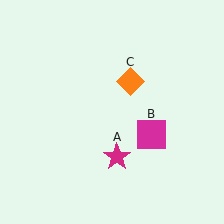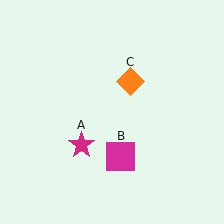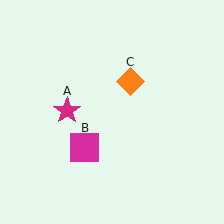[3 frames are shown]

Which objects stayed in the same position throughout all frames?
Orange diamond (object C) remained stationary.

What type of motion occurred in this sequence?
The magenta star (object A), magenta square (object B) rotated clockwise around the center of the scene.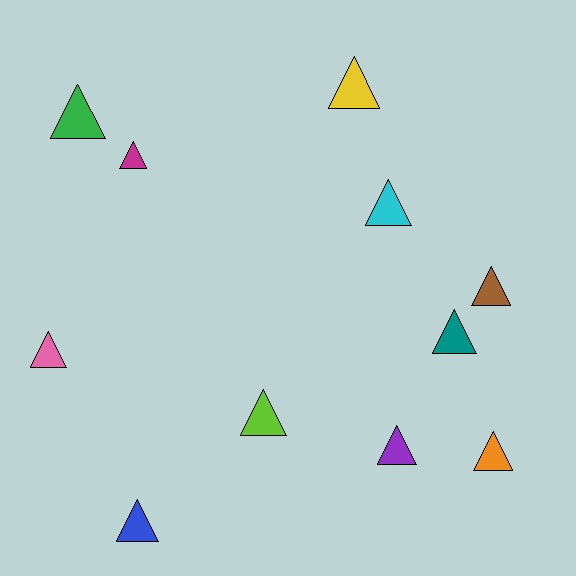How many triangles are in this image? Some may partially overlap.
There are 11 triangles.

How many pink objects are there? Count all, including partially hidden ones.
There is 1 pink object.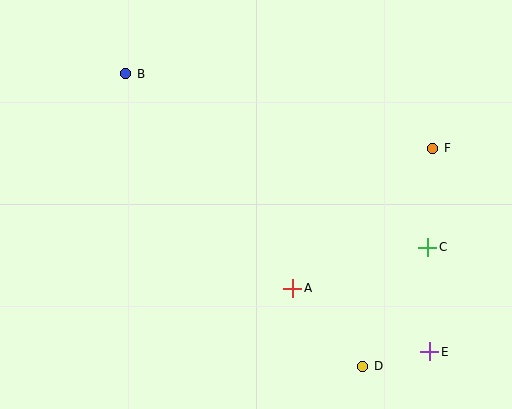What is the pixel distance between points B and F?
The distance between B and F is 316 pixels.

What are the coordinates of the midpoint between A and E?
The midpoint between A and E is at (361, 320).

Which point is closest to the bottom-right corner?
Point E is closest to the bottom-right corner.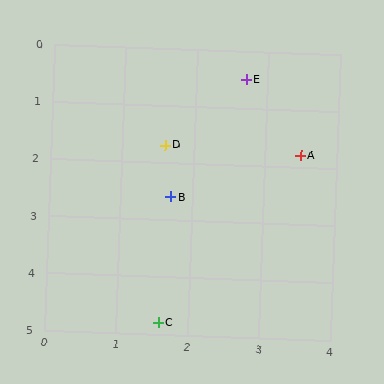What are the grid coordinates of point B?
Point B is at approximately (1.7, 2.6).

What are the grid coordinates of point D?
Point D is at approximately (1.6, 1.7).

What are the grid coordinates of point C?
Point C is at approximately (1.6, 4.8).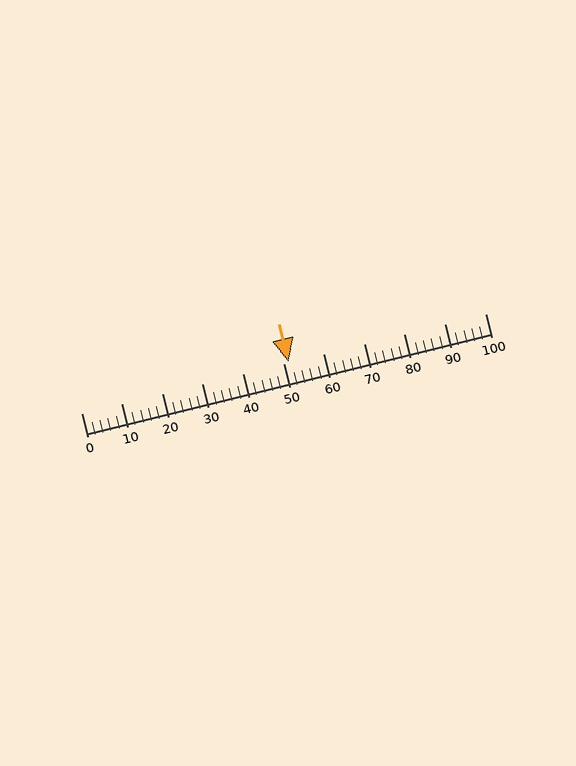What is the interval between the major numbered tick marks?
The major tick marks are spaced 10 units apart.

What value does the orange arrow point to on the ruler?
The orange arrow points to approximately 51.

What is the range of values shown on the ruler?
The ruler shows values from 0 to 100.